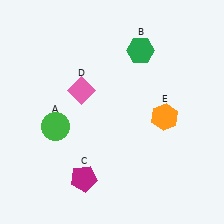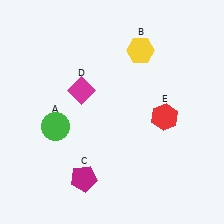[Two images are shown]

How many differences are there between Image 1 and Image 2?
There are 3 differences between the two images.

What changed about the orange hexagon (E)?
In Image 1, E is orange. In Image 2, it changed to red.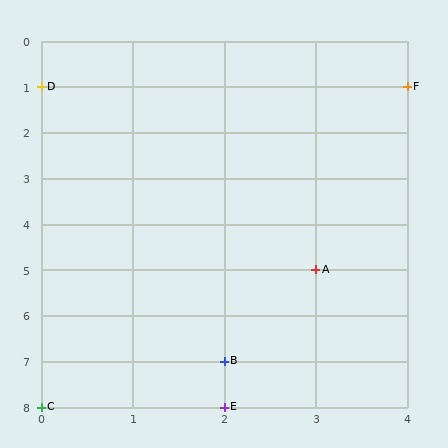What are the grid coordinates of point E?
Point E is at grid coordinates (2, 8).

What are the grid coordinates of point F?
Point F is at grid coordinates (4, 1).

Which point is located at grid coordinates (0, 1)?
Point D is at (0, 1).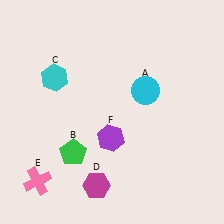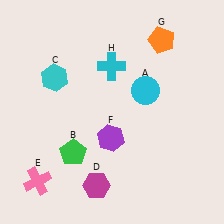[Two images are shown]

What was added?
An orange pentagon (G), a cyan cross (H) were added in Image 2.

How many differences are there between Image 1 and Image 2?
There are 2 differences between the two images.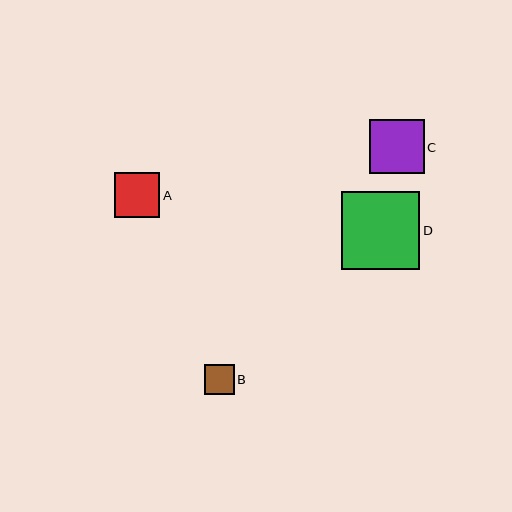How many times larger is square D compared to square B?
Square D is approximately 2.6 times the size of square B.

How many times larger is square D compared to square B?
Square D is approximately 2.6 times the size of square B.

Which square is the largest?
Square D is the largest with a size of approximately 78 pixels.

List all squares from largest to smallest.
From largest to smallest: D, C, A, B.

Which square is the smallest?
Square B is the smallest with a size of approximately 30 pixels.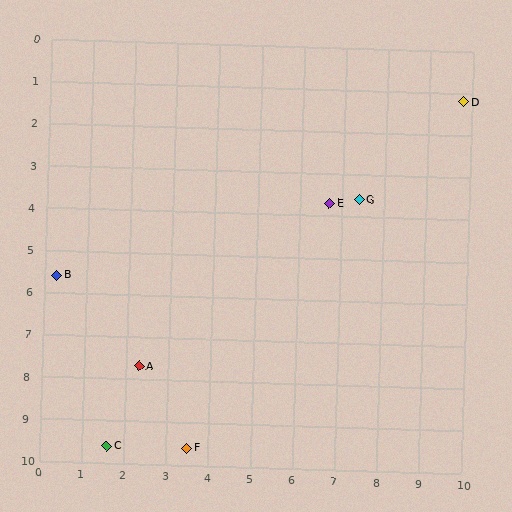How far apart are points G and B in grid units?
Points G and B are about 7.4 grid units apart.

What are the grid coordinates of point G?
Point G is at approximately (7.4, 3.6).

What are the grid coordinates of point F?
Point F is at approximately (3.5, 9.6).